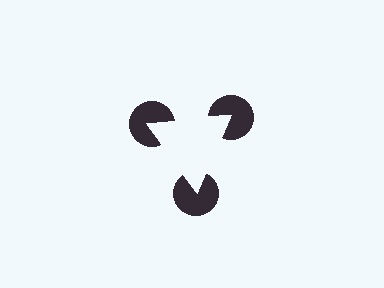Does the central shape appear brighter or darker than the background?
It typically appears slightly brighter than the background, even though no actual brightness change is drawn.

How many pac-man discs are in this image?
There are 3 — one at each vertex of the illusory triangle.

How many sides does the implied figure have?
3 sides.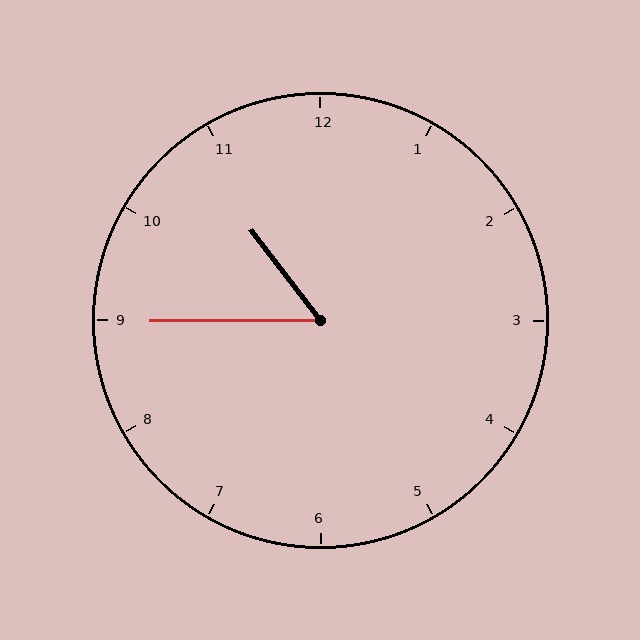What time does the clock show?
10:45.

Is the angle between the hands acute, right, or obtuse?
It is acute.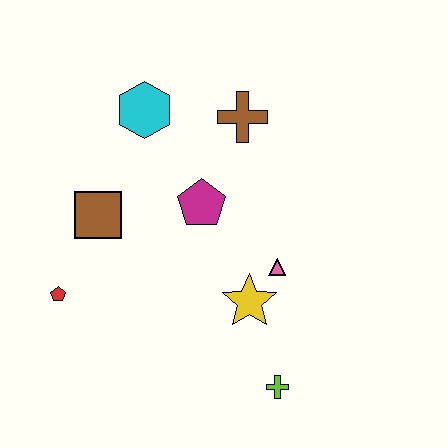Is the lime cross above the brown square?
No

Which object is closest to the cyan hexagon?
The brown cross is closest to the cyan hexagon.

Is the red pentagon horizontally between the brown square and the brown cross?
No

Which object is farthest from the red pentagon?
The brown cross is farthest from the red pentagon.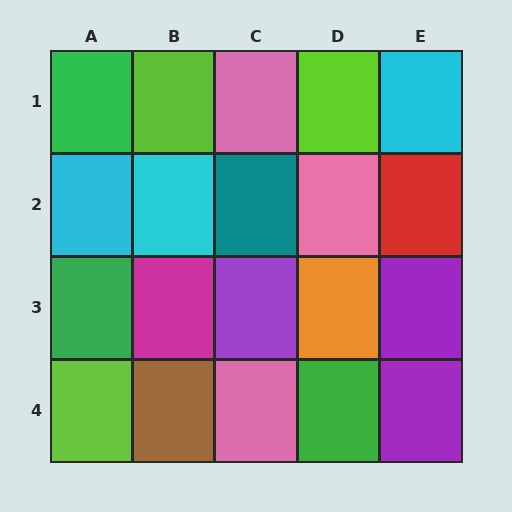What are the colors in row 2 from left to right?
Cyan, cyan, teal, pink, red.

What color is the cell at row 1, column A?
Green.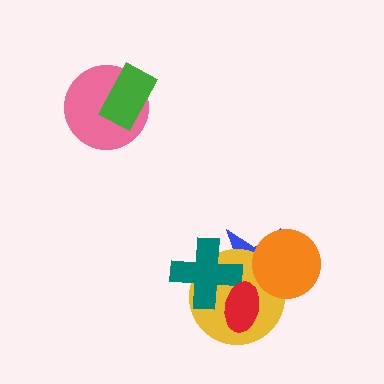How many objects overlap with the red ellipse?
3 objects overlap with the red ellipse.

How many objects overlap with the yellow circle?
4 objects overlap with the yellow circle.